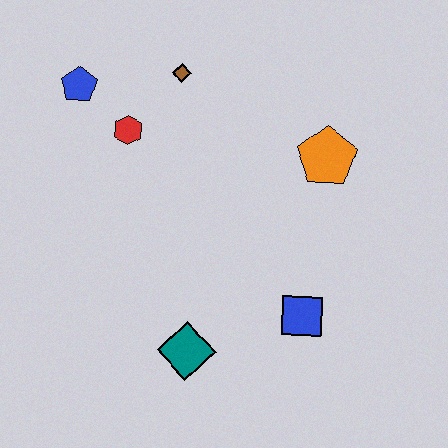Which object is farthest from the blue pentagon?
The blue square is farthest from the blue pentagon.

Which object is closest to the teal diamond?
The blue square is closest to the teal diamond.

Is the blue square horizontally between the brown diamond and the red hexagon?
No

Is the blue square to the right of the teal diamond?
Yes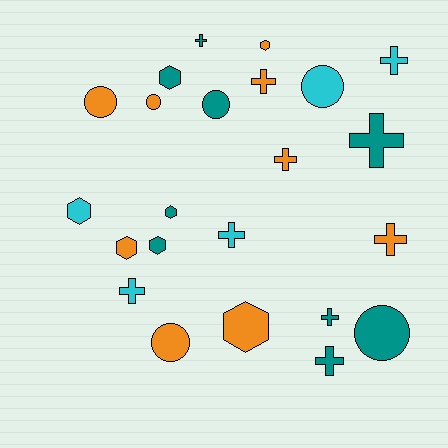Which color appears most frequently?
Orange, with 9 objects.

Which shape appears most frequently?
Cross, with 10 objects.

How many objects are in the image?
There are 23 objects.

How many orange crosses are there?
There are 3 orange crosses.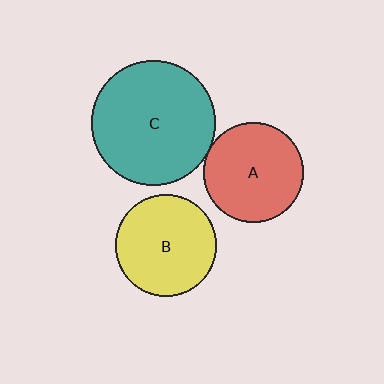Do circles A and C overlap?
Yes.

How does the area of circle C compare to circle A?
Approximately 1.6 times.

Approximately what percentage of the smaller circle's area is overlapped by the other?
Approximately 5%.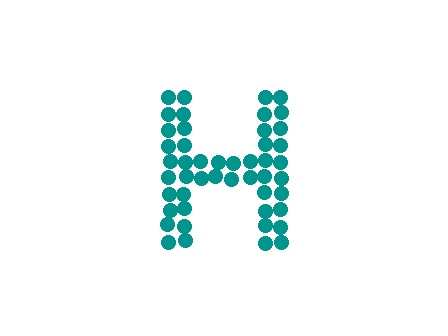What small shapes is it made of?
It is made of small circles.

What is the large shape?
The large shape is the letter H.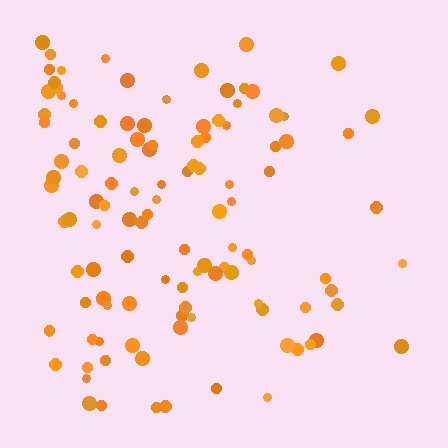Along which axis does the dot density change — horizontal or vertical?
Horizontal.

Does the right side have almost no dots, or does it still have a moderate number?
Still a moderate number, just noticeably fewer than the left.